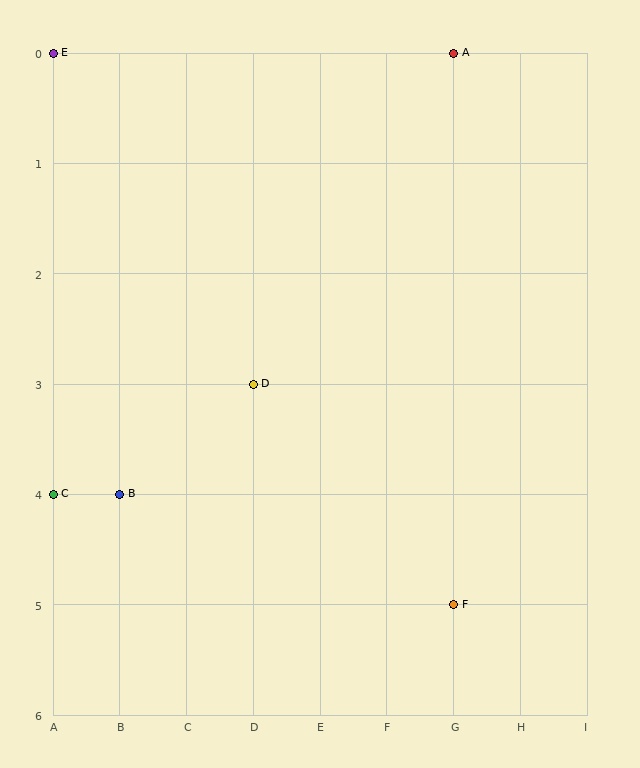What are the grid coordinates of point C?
Point C is at grid coordinates (A, 4).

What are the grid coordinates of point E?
Point E is at grid coordinates (A, 0).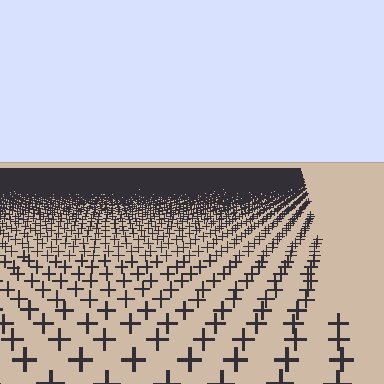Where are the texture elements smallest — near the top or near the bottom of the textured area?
Near the top.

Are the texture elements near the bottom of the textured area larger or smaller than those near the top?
Larger. Near the bottom, elements are closer to the viewer and appear at a bigger on-screen size.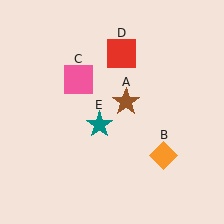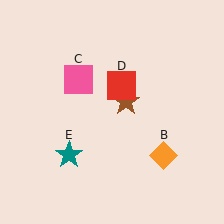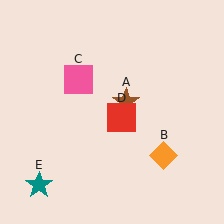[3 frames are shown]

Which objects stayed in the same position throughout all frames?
Brown star (object A) and orange diamond (object B) and pink square (object C) remained stationary.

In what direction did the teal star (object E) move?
The teal star (object E) moved down and to the left.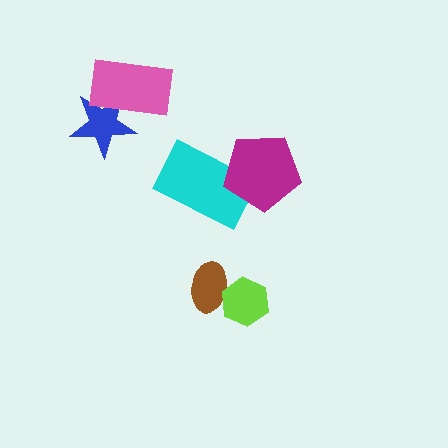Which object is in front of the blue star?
The pink rectangle is in front of the blue star.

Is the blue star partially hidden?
Yes, it is partially covered by another shape.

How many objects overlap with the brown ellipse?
1 object overlaps with the brown ellipse.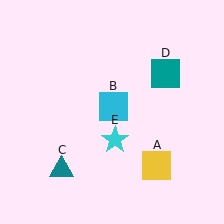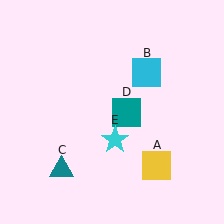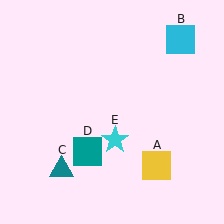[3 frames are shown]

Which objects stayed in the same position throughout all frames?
Yellow square (object A) and teal triangle (object C) and cyan star (object E) remained stationary.